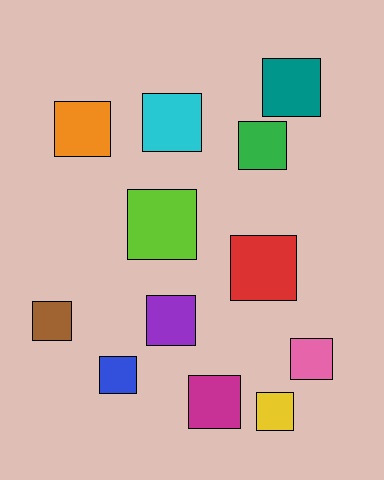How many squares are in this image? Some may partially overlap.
There are 12 squares.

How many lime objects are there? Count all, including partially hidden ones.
There is 1 lime object.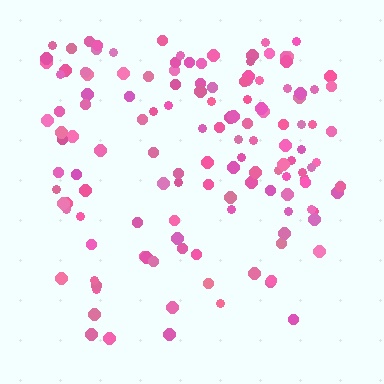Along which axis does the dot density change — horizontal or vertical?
Vertical.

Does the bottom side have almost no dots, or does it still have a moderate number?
Still a moderate number, just noticeably fewer than the top.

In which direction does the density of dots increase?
From bottom to top, with the top side densest.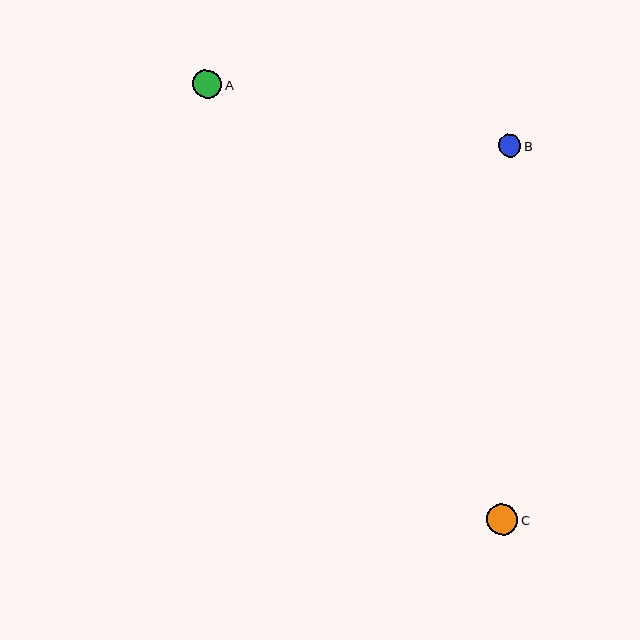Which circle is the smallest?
Circle B is the smallest with a size of approximately 22 pixels.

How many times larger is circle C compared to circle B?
Circle C is approximately 1.4 times the size of circle B.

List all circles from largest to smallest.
From largest to smallest: C, A, B.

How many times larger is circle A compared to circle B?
Circle A is approximately 1.3 times the size of circle B.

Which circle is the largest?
Circle C is the largest with a size of approximately 31 pixels.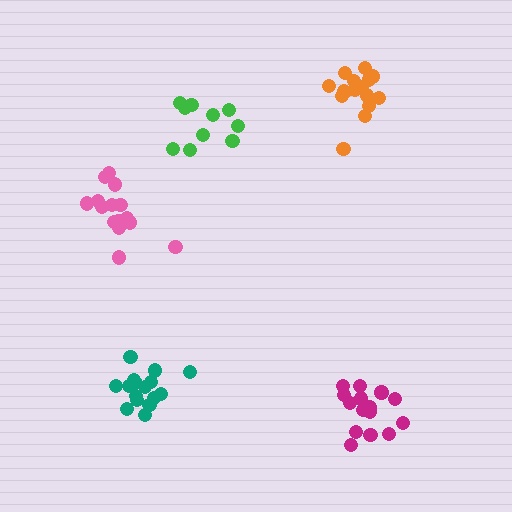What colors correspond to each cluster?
The clusters are colored: green, teal, magenta, orange, pink.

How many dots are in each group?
Group 1: 10 dots, Group 2: 16 dots, Group 3: 16 dots, Group 4: 16 dots, Group 5: 15 dots (73 total).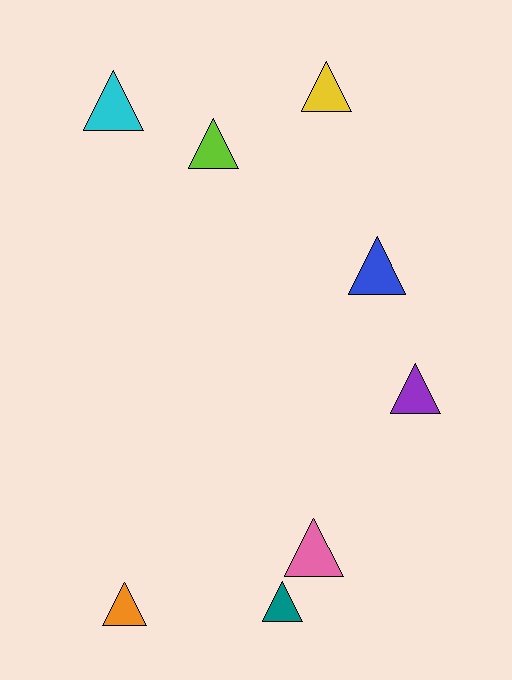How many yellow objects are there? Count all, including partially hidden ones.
There is 1 yellow object.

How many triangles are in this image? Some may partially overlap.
There are 8 triangles.